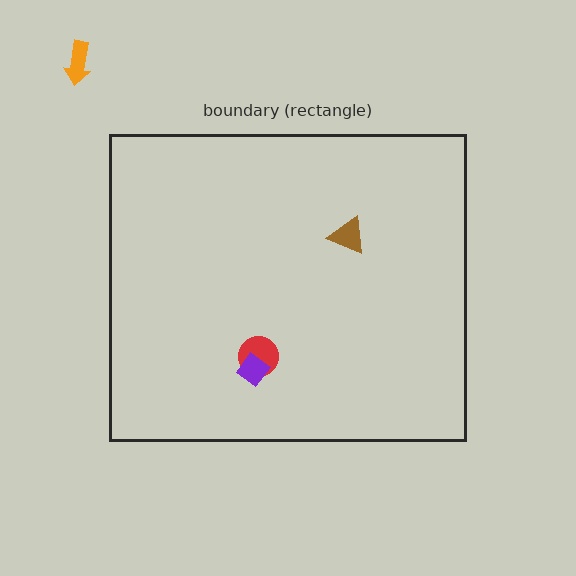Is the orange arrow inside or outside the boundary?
Outside.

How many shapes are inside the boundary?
3 inside, 1 outside.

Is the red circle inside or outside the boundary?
Inside.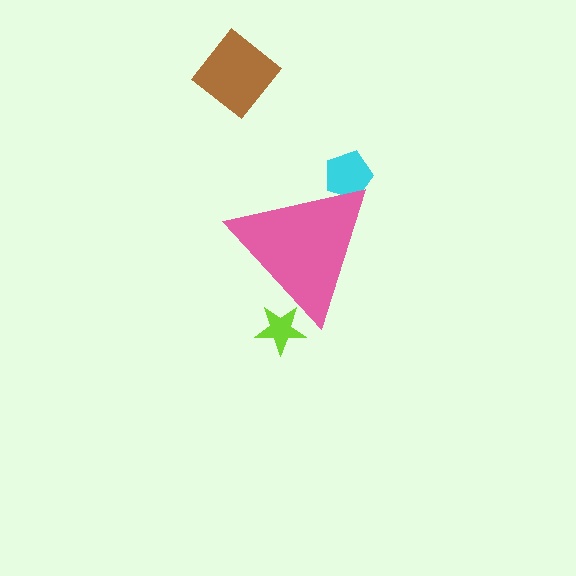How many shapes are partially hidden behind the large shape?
2 shapes are partially hidden.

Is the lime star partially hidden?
Yes, the lime star is partially hidden behind the pink triangle.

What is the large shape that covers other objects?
A pink triangle.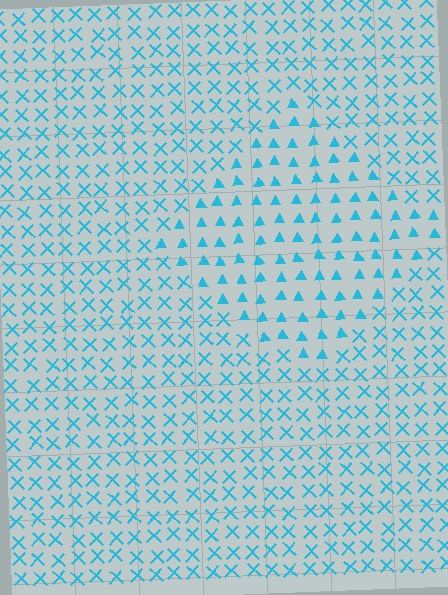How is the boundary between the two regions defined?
The boundary is defined by a change in element shape: triangles inside vs. X marks outside. All elements share the same color and spacing.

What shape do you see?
I see a diamond.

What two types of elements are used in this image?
The image uses triangles inside the diamond region and X marks outside it.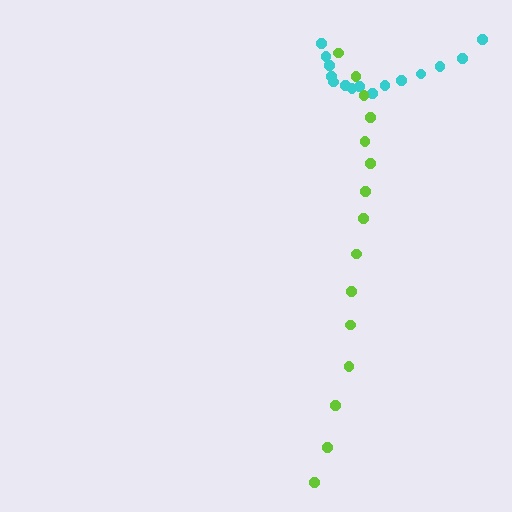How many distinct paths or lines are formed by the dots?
There are 2 distinct paths.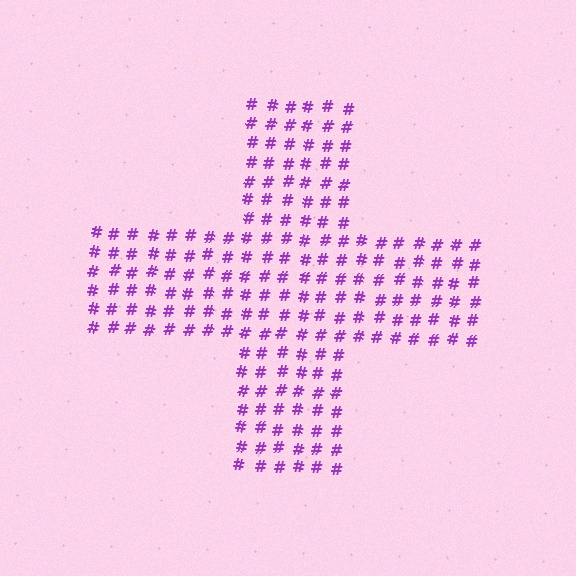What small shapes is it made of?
It is made of small hash symbols.